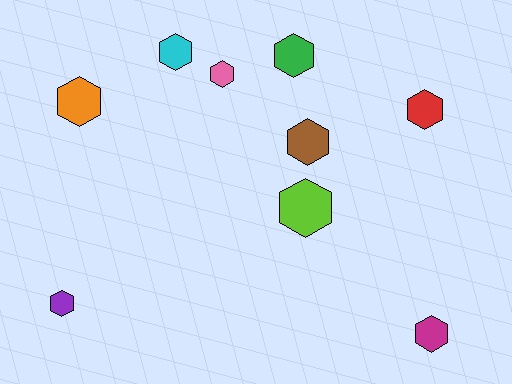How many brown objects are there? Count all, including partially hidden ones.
There is 1 brown object.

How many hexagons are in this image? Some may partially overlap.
There are 9 hexagons.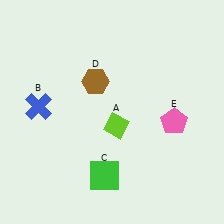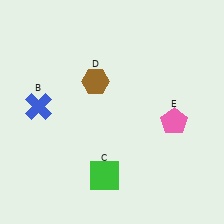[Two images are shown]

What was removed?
The lime diamond (A) was removed in Image 2.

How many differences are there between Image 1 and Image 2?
There is 1 difference between the two images.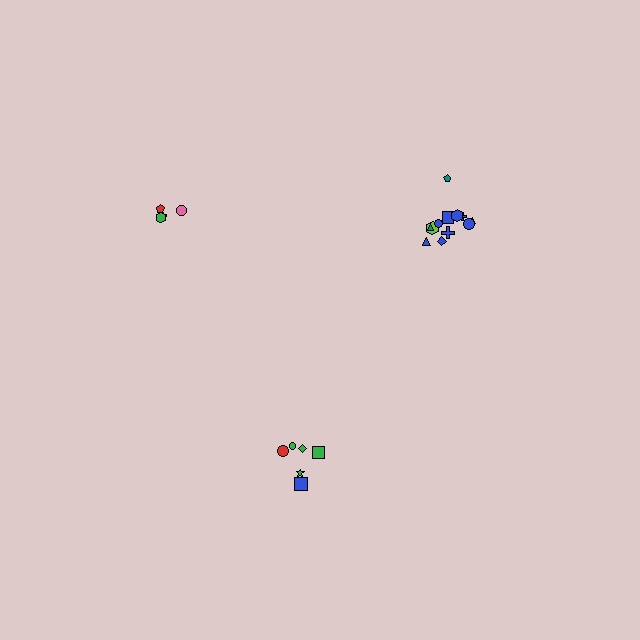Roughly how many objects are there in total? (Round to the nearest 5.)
Roughly 20 objects in total.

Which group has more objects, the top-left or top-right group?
The top-right group.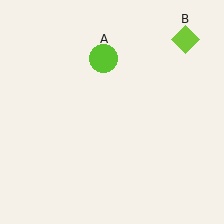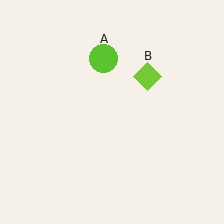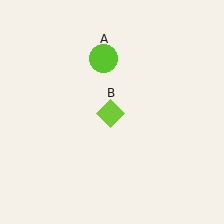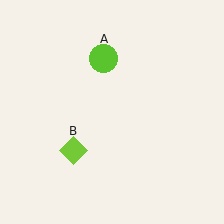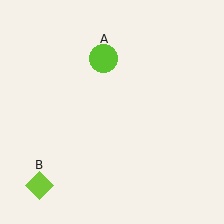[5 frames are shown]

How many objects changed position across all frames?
1 object changed position: lime diamond (object B).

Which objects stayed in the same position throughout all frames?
Lime circle (object A) remained stationary.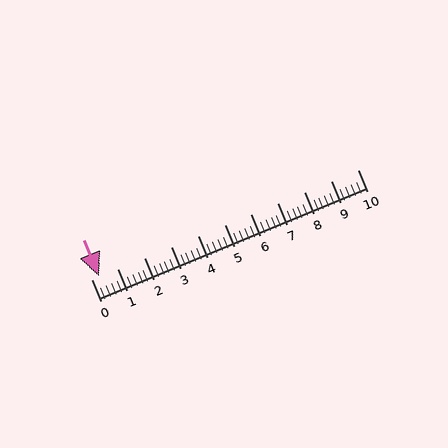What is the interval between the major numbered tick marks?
The major tick marks are spaced 1 units apart.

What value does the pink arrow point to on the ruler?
The pink arrow points to approximately 0.3.